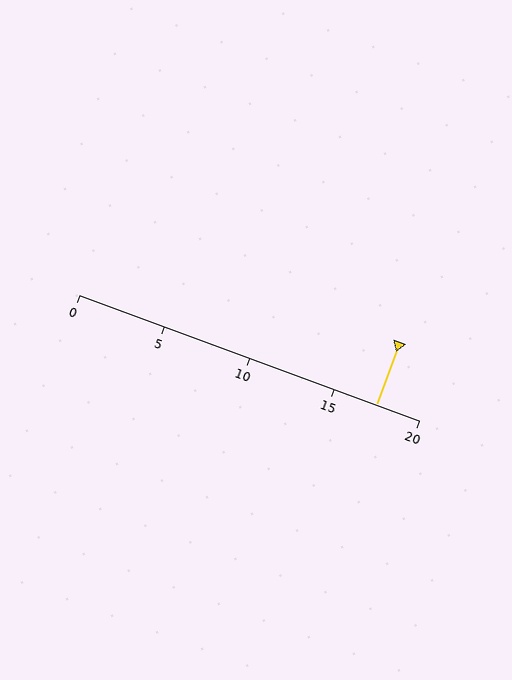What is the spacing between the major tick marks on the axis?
The major ticks are spaced 5 apart.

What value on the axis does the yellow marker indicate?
The marker indicates approximately 17.5.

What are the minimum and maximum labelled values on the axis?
The axis runs from 0 to 20.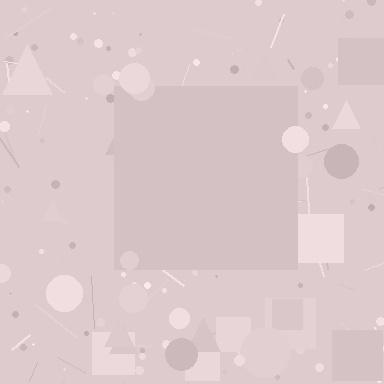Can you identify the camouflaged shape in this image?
The camouflaged shape is a square.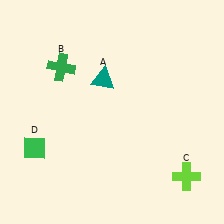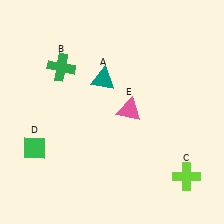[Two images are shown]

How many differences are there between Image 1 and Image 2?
There is 1 difference between the two images.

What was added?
A pink triangle (E) was added in Image 2.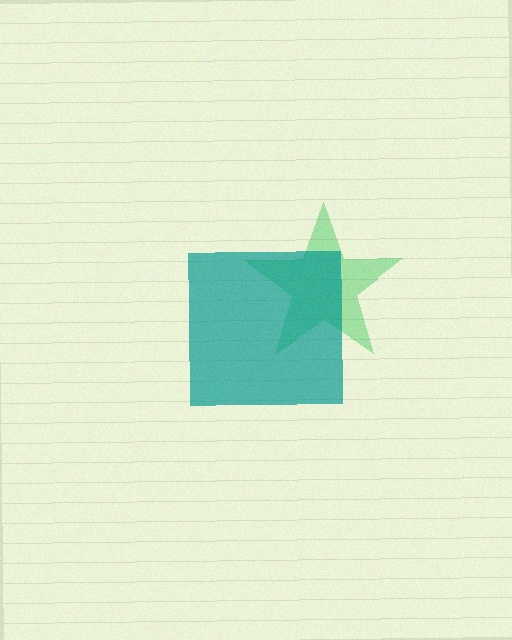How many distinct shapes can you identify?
There are 2 distinct shapes: a green star, a teal square.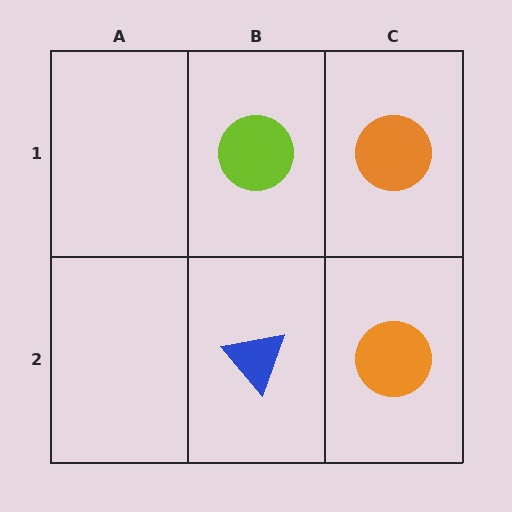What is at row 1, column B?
A lime circle.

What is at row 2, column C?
An orange circle.